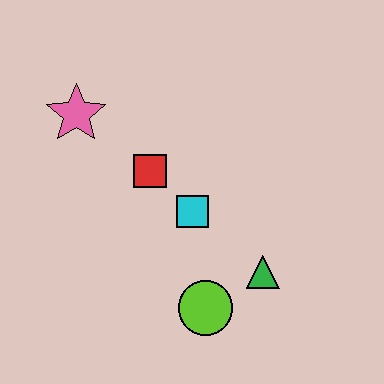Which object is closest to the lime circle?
The green triangle is closest to the lime circle.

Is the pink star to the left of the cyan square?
Yes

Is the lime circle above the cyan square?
No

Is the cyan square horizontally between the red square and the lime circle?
Yes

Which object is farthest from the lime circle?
The pink star is farthest from the lime circle.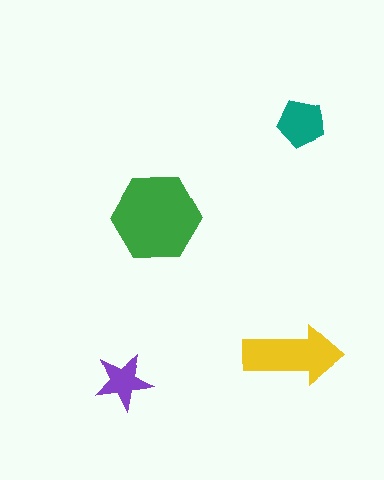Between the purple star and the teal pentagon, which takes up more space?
The teal pentagon.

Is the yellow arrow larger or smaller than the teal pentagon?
Larger.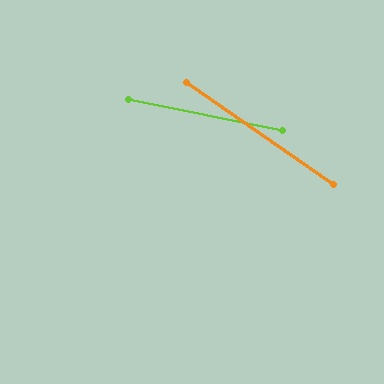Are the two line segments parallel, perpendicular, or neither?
Neither parallel nor perpendicular — they differ by about 23°.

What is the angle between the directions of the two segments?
Approximately 23 degrees.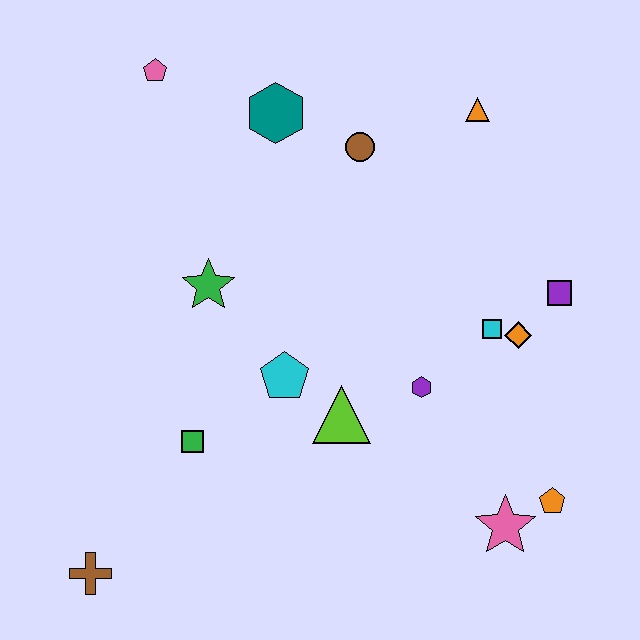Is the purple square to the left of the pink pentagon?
No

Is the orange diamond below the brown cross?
No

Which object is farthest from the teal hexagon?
The brown cross is farthest from the teal hexagon.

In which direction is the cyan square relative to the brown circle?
The cyan square is below the brown circle.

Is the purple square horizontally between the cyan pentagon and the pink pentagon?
No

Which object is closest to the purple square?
The orange diamond is closest to the purple square.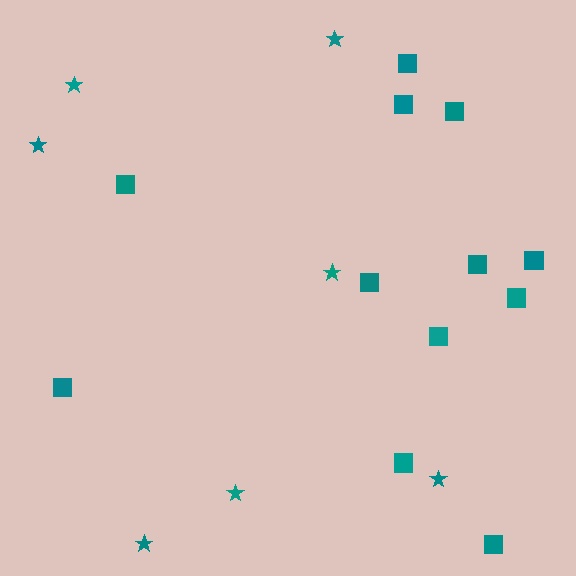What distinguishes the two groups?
There are 2 groups: one group of squares (12) and one group of stars (7).